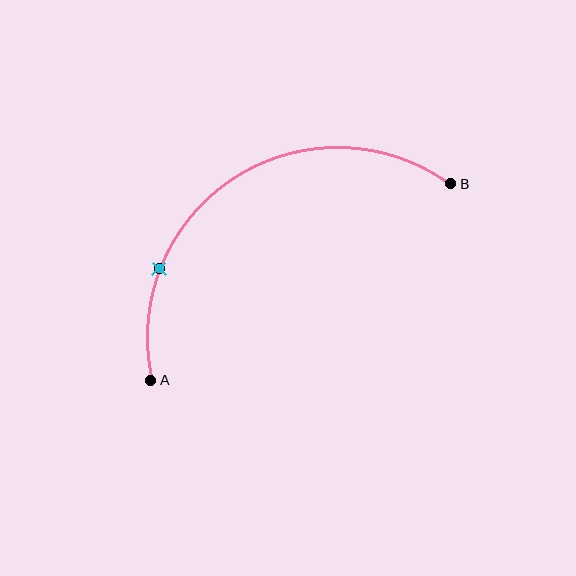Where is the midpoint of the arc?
The arc midpoint is the point on the curve farthest from the straight line joining A and B. It sits above that line.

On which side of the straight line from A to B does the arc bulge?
The arc bulges above the straight line connecting A and B.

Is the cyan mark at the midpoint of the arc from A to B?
No. The cyan mark lies on the arc but is closer to endpoint A. The arc midpoint would be at the point on the curve equidistant along the arc from both A and B.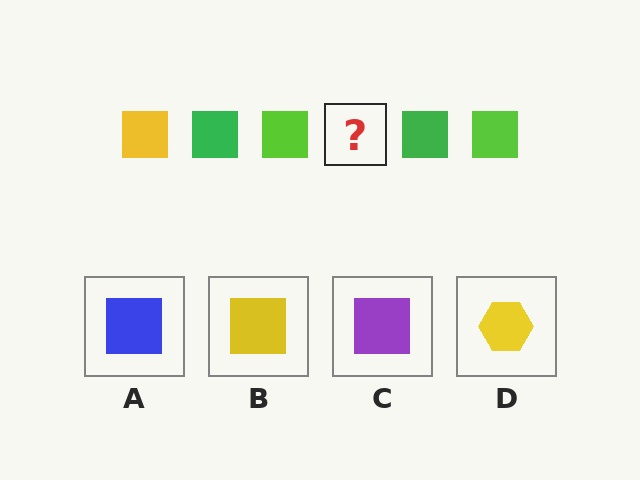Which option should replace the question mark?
Option B.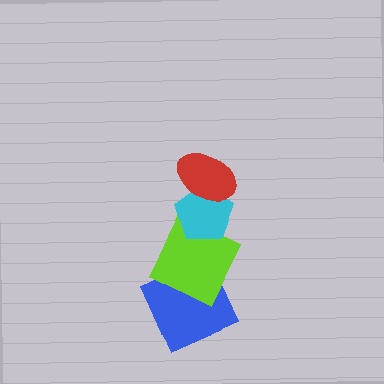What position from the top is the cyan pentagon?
The cyan pentagon is 2nd from the top.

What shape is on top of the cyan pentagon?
The red ellipse is on top of the cyan pentagon.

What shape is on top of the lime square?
The cyan pentagon is on top of the lime square.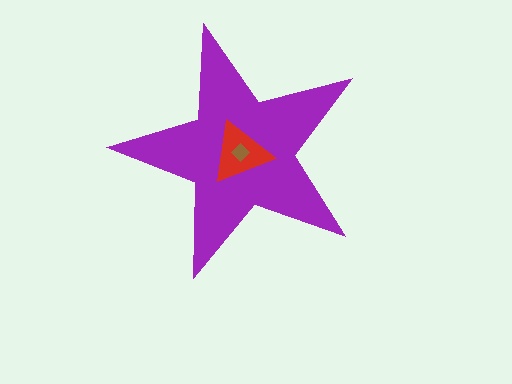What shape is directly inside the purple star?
The red triangle.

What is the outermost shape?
The purple star.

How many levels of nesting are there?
3.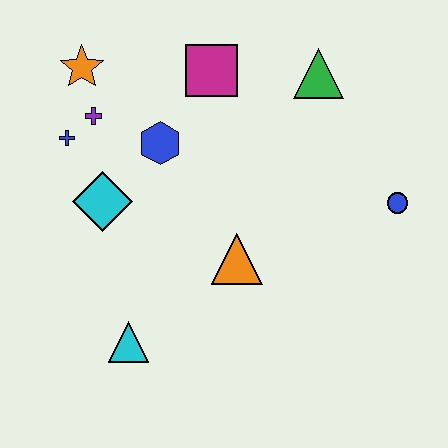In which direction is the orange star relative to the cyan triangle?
The orange star is above the cyan triangle.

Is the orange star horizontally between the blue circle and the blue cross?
Yes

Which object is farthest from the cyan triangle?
The green triangle is farthest from the cyan triangle.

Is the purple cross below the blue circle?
No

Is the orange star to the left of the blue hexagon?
Yes